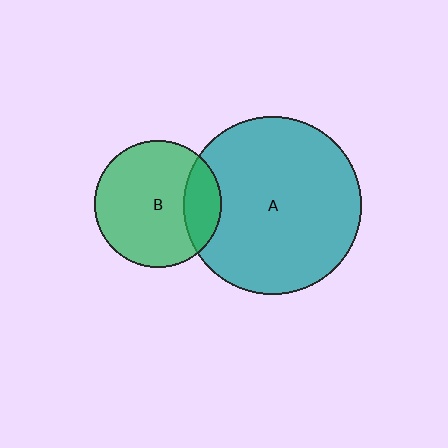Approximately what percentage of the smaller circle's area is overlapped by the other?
Approximately 20%.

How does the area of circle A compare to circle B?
Approximately 2.0 times.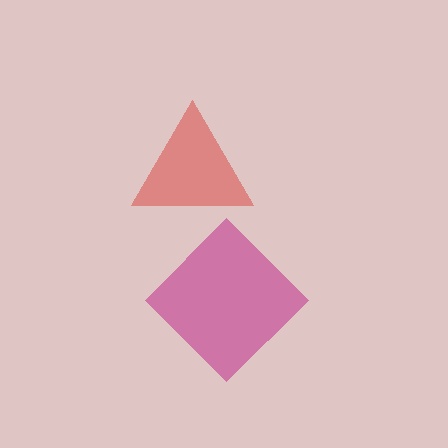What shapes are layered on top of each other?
The layered shapes are: a red triangle, a magenta diamond.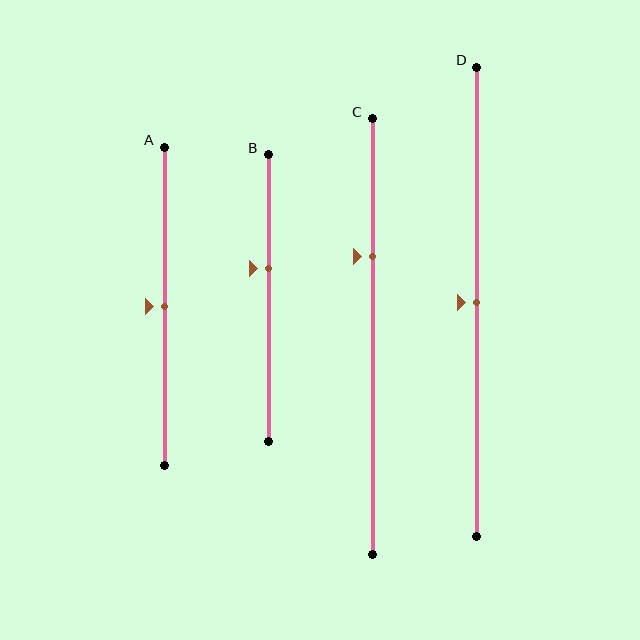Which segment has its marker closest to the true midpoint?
Segment A has its marker closest to the true midpoint.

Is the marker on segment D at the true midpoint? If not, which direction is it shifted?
Yes, the marker on segment D is at the true midpoint.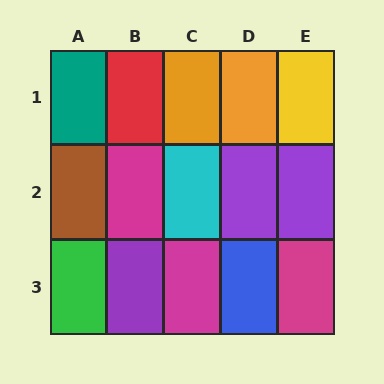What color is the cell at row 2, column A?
Brown.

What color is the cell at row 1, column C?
Orange.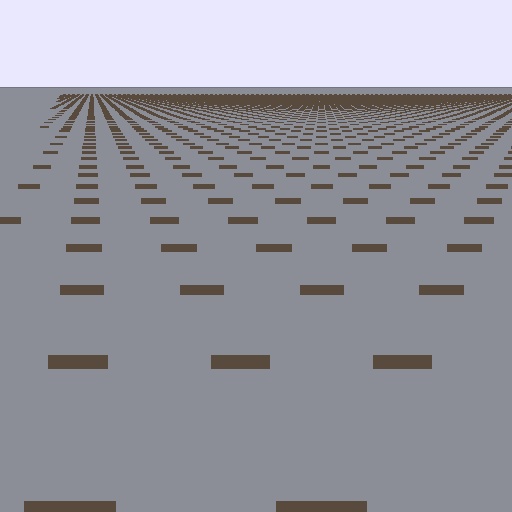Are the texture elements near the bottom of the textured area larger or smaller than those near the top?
Larger. Near the bottom, elements are closer to the viewer and appear at a bigger on-screen size.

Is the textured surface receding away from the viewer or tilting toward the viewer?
The surface is receding away from the viewer. Texture elements get smaller and denser toward the top.